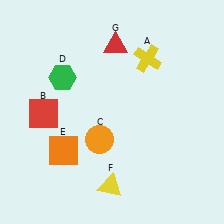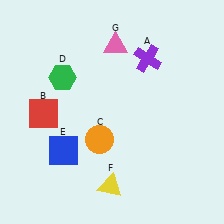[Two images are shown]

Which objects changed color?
A changed from yellow to purple. E changed from orange to blue. G changed from red to pink.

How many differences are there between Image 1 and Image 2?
There are 3 differences between the two images.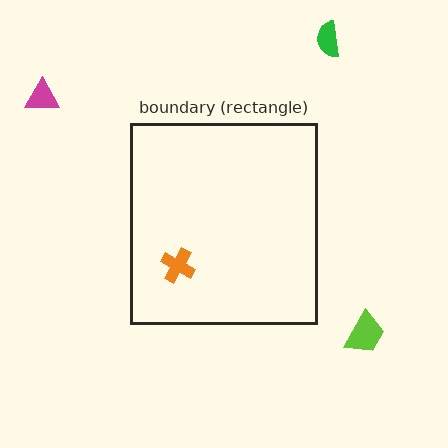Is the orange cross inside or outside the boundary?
Inside.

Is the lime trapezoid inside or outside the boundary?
Outside.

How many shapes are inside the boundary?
1 inside, 3 outside.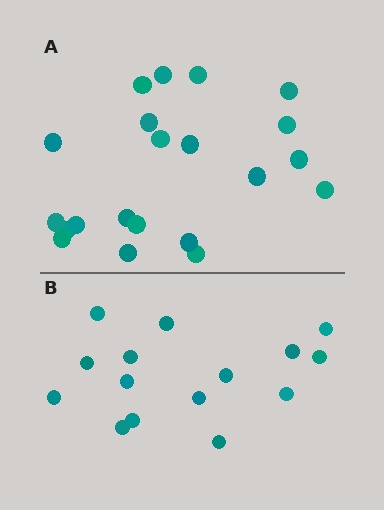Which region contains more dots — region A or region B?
Region A (the top region) has more dots.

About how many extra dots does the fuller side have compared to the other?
Region A has about 6 more dots than region B.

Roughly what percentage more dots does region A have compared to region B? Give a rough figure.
About 40% more.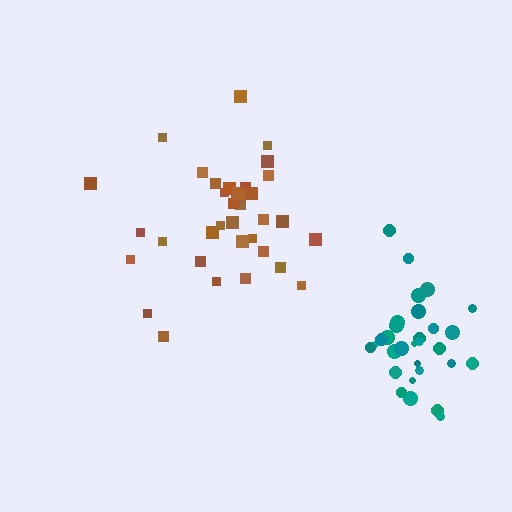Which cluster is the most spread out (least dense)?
Brown.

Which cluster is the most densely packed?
Teal.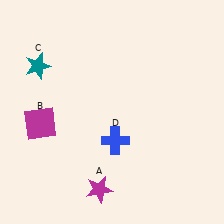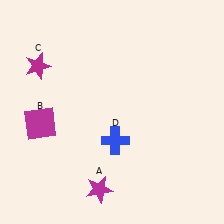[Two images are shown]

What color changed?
The star (C) changed from teal in Image 1 to magenta in Image 2.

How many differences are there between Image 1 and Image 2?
There is 1 difference between the two images.